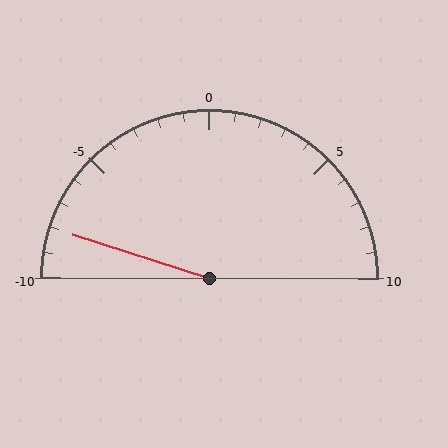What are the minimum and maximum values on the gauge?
The gauge ranges from -10 to 10.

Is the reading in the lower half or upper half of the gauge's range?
The reading is in the lower half of the range (-10 to 10).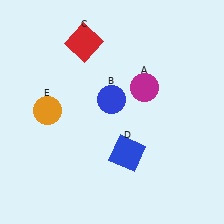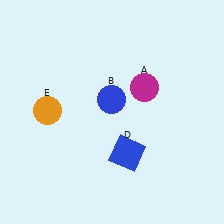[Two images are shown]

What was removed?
The red square (C) was removed in Image 2.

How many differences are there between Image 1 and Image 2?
There is 1 difference between the two images.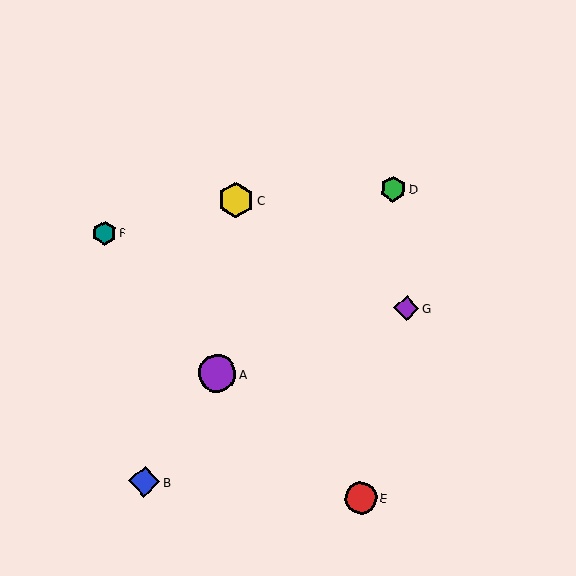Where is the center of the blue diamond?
The center of the blue diamond is at (144, 481).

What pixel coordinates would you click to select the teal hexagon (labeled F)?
Click at (105, 233) to select the teal hexagon F.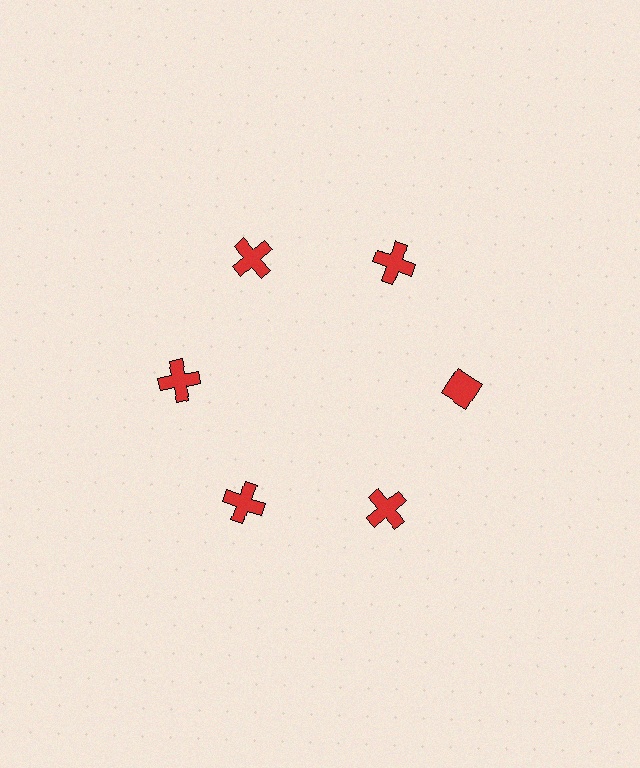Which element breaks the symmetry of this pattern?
The red diamond at roughly the 3 o'clock position breaks the symmetry. All other shapes are red crosses.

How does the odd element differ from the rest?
It has a different shape: diamond instead of cross.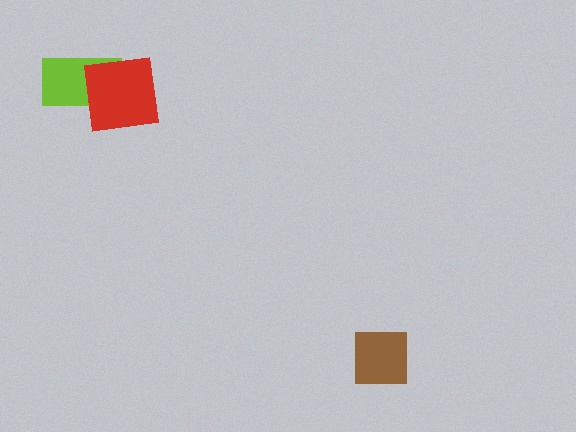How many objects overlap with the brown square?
0 objects overlap with the brown square.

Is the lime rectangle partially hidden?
Yes, it is partially covered by another shape.